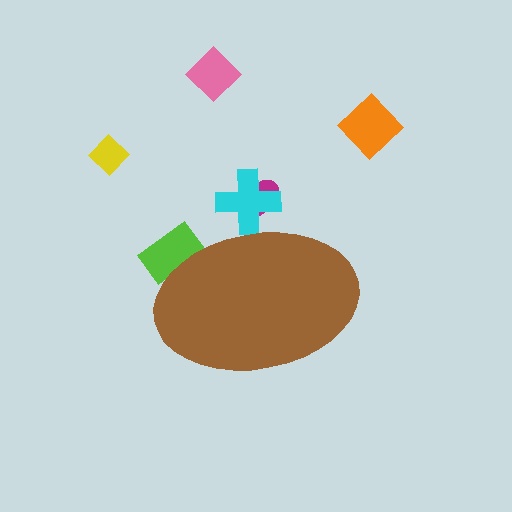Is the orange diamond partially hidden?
No, the orange diamond is fully visible.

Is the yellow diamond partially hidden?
No, the yellow diamond is fully visible.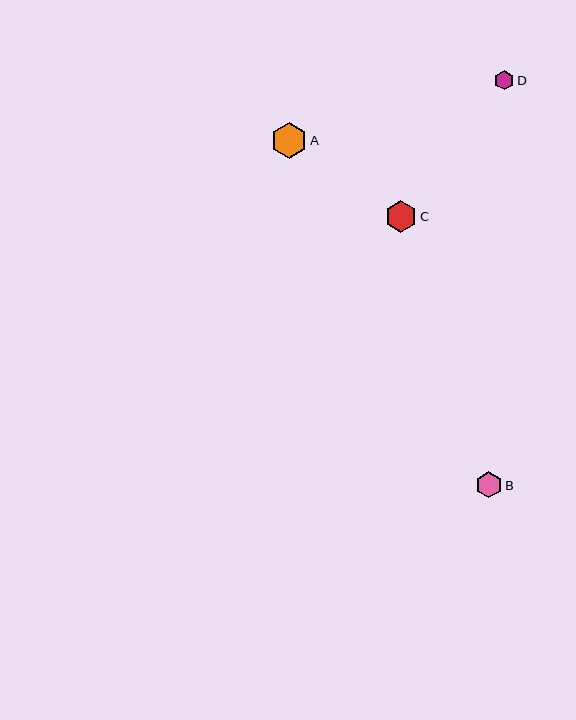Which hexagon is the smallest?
Hexagon D is the smallest with a size of approximately 19 pixels.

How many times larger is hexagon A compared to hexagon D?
Hexagon A is approximately 1.9 times the size of hexagon D.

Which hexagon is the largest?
Hexagon A is the largest with a size of approximately 36 pixels.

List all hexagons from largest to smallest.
From largest to smallest: A, C, B, D.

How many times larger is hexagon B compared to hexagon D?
Hexagon B is approximately 1.3 times the size of hexagon D.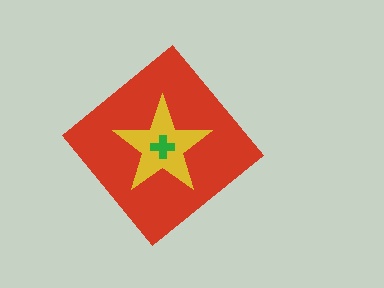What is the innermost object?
The green cross.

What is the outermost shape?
The red diamond.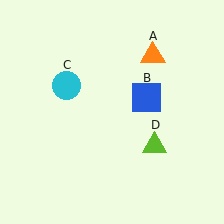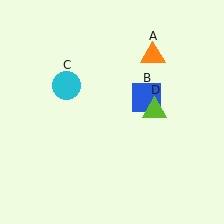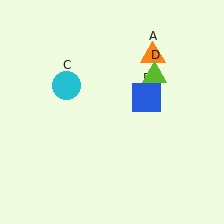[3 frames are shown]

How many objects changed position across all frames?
1 object changed position: lime triangle (object D).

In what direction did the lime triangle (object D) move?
The lime triangle (object D) moved up.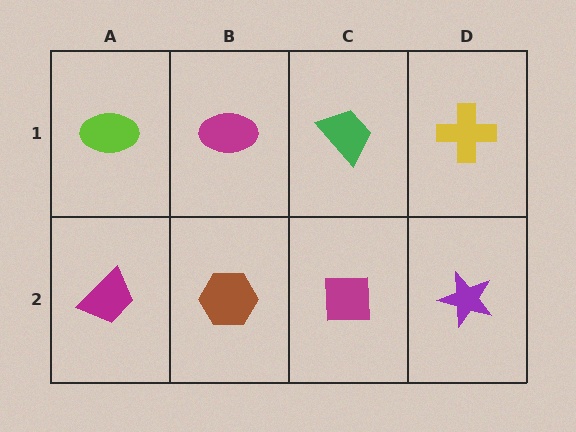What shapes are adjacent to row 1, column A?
A magenta trapezoid (row 2, column A), a magenta ellipse (row 1, column B).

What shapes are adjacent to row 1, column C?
A magenta square (row 2, column C), a magenta ellipse (row 1, column B), a yellow cross (row 1, column D).